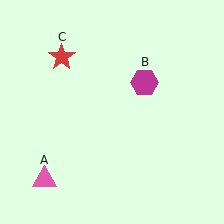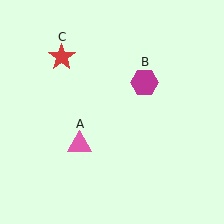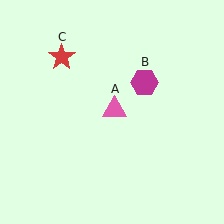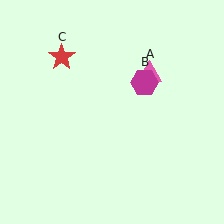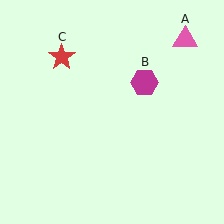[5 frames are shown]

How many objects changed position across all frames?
1 object changed position: pink triangle (object A).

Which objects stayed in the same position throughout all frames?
Magenta hexagon (object B) and red star (object C) remained stationary.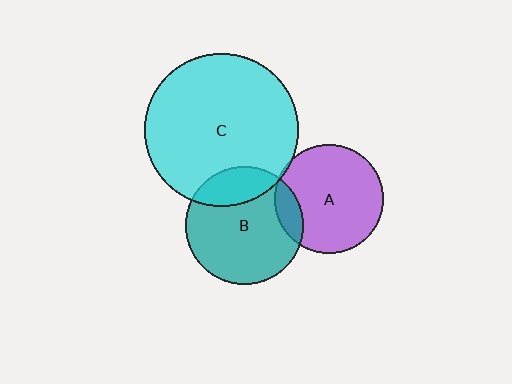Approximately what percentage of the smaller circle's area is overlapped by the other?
Approximately 20%.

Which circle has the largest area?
Circle C (cyan).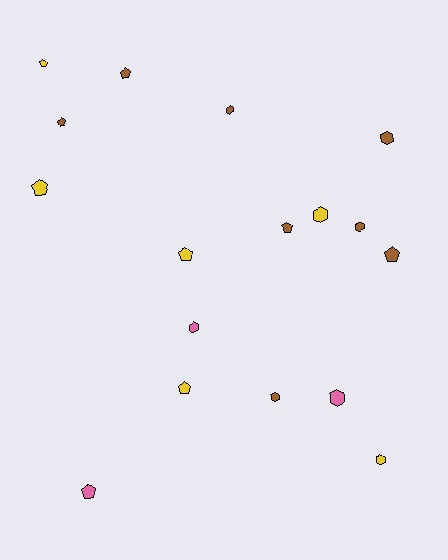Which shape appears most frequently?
Pentagon, with 9 objects.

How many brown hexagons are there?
There are 4 brown hexagons.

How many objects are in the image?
There are 17 objects.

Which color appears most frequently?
Brown, with 8 objects.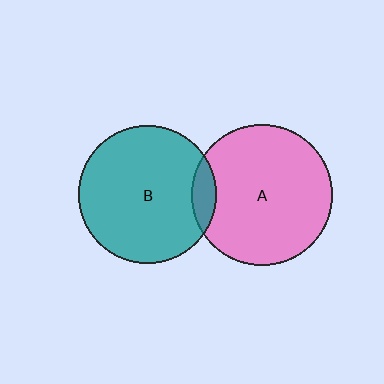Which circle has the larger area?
Circle A (pink).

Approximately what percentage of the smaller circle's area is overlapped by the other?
Approximately 10%.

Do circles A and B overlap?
Yes.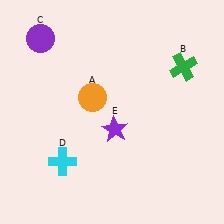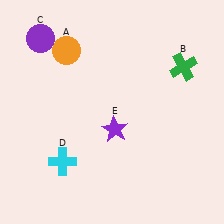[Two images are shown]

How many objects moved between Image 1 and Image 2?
1 object moved between the two images.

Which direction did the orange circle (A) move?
The orange circle (A) moved up.